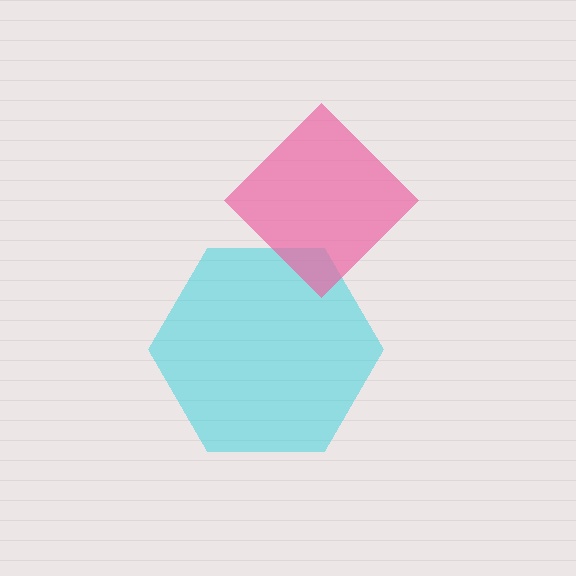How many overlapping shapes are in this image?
There are 2 overlapping shapes in the image.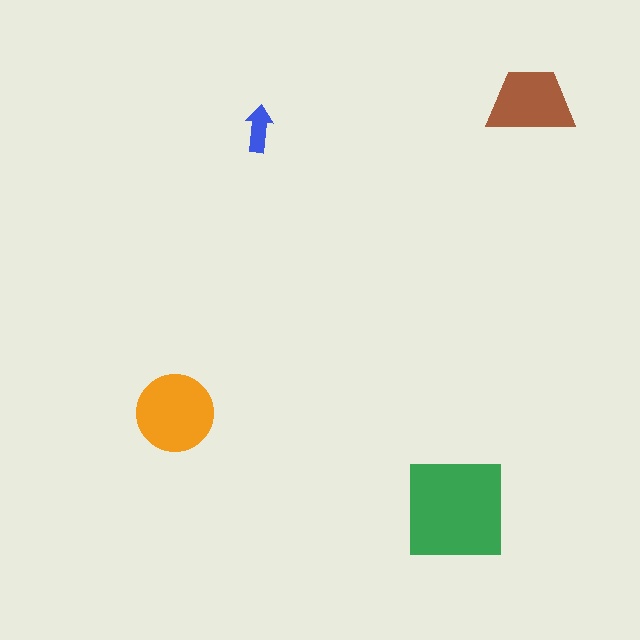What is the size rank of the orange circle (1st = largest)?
2nd.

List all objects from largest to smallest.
The green square, the orange circle, the brown trapezoid, the blue arrow.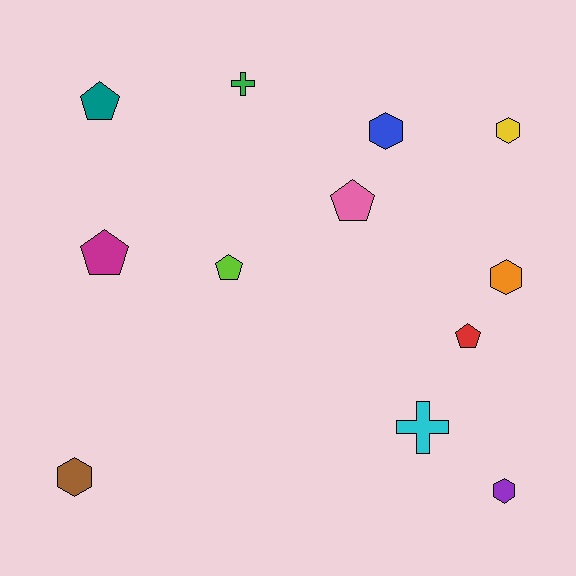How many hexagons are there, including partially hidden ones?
There are 5 hexagons.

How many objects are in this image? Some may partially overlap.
There are 12 objects.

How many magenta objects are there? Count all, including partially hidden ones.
There is 1 magenta object.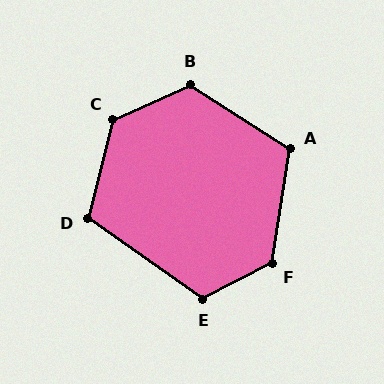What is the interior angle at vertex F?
Approximately 126 degrees (obtuse).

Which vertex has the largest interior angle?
C, at approximately 128 degrees.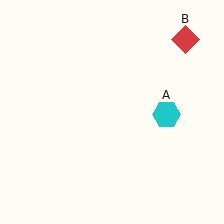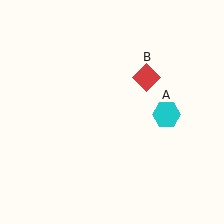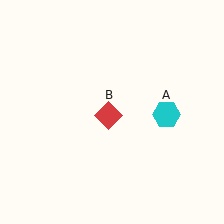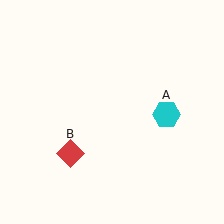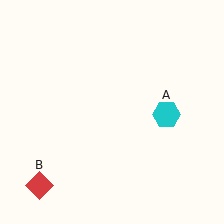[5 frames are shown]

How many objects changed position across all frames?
1 object changed position: red diamond (object B).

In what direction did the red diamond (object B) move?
The red diamond (object B) moved down and to the left.